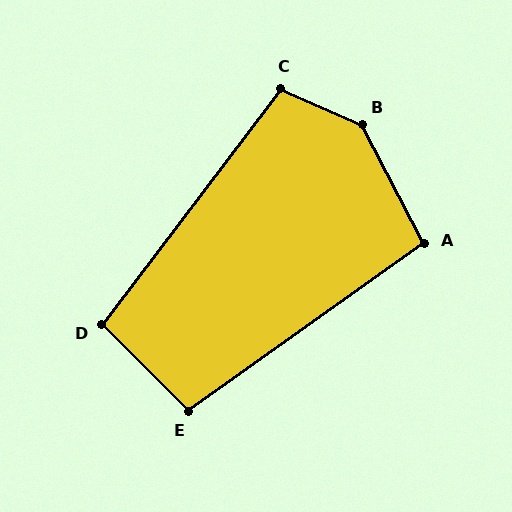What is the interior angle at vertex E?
Approximately 100 degrees (obtuse).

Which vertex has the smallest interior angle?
D, at approximately 98 degrees.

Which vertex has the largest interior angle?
B, at approximately 141 degrees.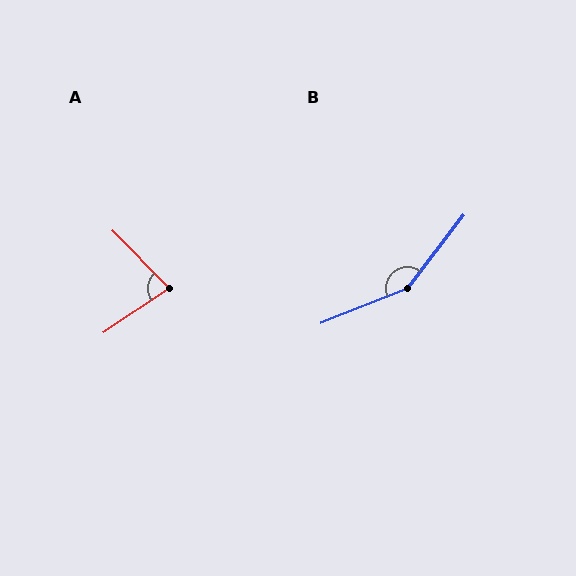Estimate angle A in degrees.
Approximately 80 degrees.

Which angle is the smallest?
A, at approximately 80 degrees.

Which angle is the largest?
B, at approximately 149 degrees.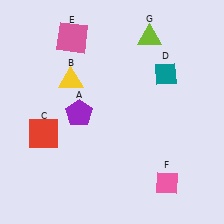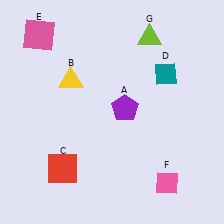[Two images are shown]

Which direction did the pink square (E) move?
The pink square (E) moved left.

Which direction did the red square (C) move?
The red square (C) moved down.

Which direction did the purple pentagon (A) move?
The purple pentagon (A) moved right.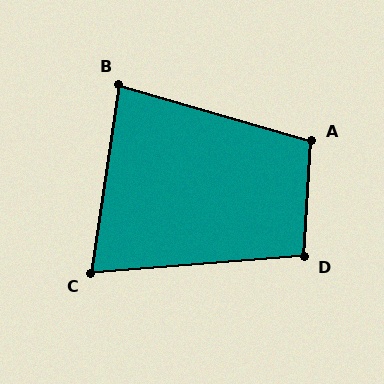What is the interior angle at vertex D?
Approximately 98 degrees (obtuse).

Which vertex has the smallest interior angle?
C, at approximately 77 degrees.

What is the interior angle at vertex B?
Approximately 82 degrees (acute).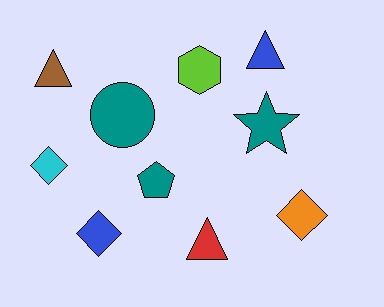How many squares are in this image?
There are no squares.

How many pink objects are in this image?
There are no pink objects.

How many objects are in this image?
There are 10 objects.